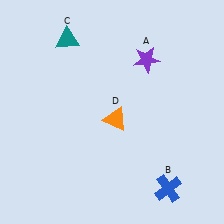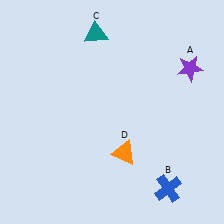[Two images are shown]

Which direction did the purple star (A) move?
The purple star (A) moved right.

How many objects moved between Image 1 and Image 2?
3 objects moved between the two images.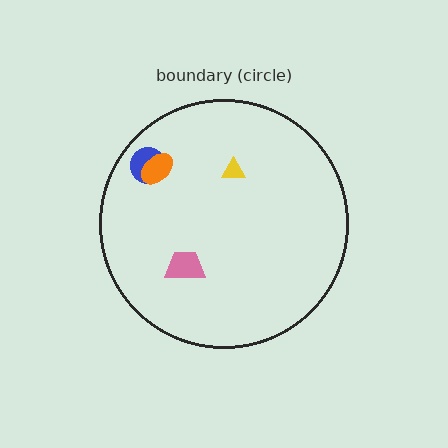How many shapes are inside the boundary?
4 inside, 0 outside.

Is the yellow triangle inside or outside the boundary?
Inside.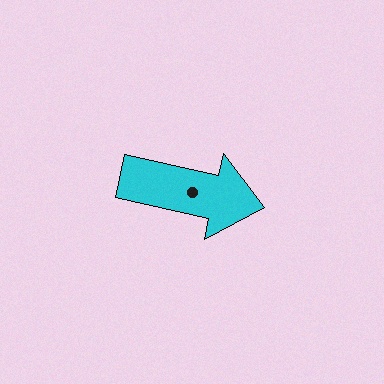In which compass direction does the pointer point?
East.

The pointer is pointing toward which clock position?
Roughly 3 o'clock.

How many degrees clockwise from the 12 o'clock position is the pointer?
Approximately 102 degrees.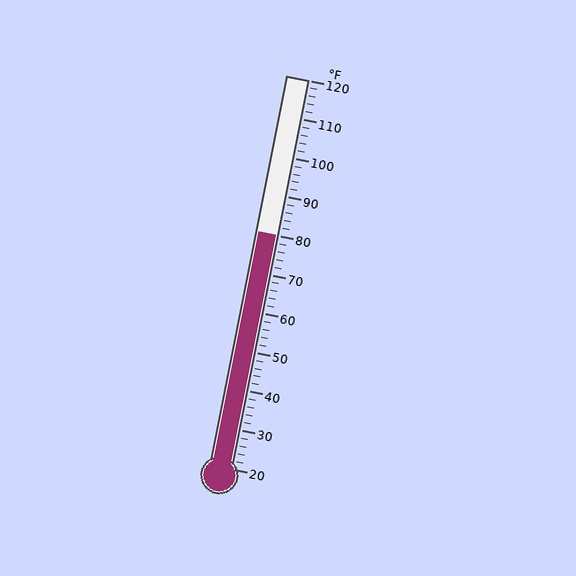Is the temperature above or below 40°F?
The temperature is above 40°F.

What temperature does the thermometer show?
The thermometer shows approximately 80°F.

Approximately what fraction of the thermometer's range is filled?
The thermometer is filled to approximately 60% of its range.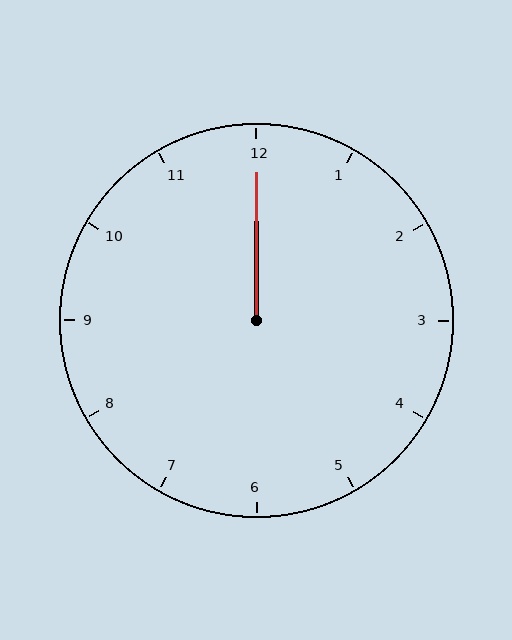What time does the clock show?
12:00.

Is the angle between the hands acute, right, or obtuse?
It is acute.